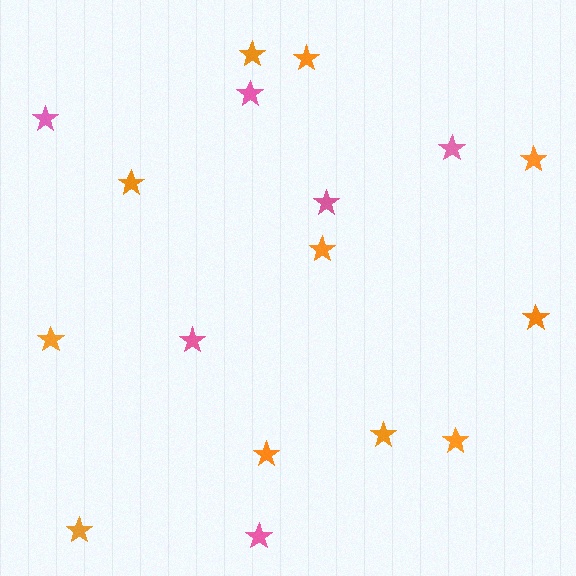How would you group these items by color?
There are 2 groups: one group of pink stars (6) and one group of orange stars (11).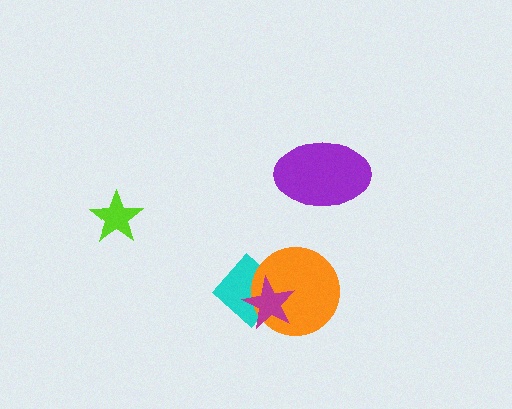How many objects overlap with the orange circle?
2 objects overlap with the orange circle.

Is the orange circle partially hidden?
Yes, it is partially covered by another shape.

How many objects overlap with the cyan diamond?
2 objects overlap with the cyan diamond.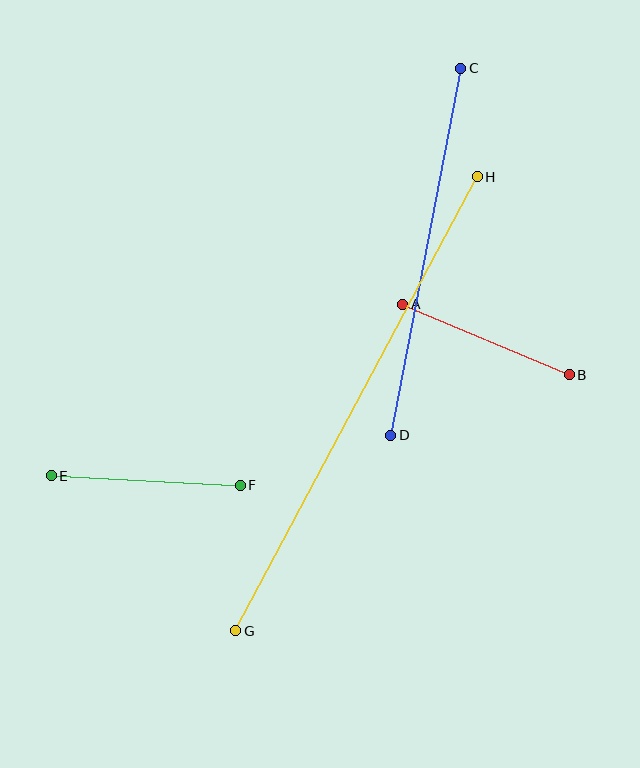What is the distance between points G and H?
The distance is approximately 514 pixels.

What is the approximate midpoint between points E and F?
The midpoint is at approximately (146, 480) pixels.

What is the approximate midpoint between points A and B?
The midpoint is at approximately (486, 339) pixels.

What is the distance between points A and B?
The distance is approximately 181 pixels.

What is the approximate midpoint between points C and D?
The midpoint is at approximately (426, 252) pixels.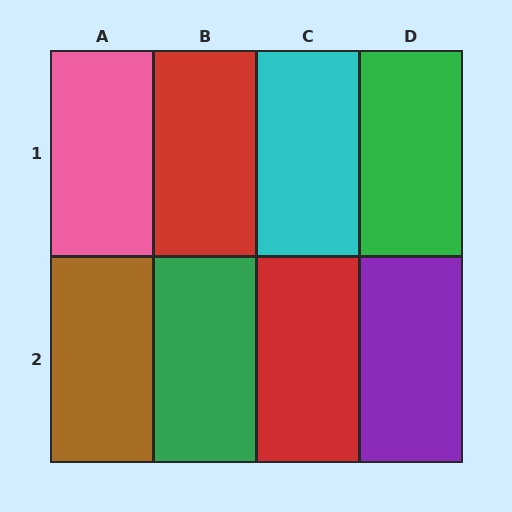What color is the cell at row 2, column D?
Purple.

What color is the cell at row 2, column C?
Red.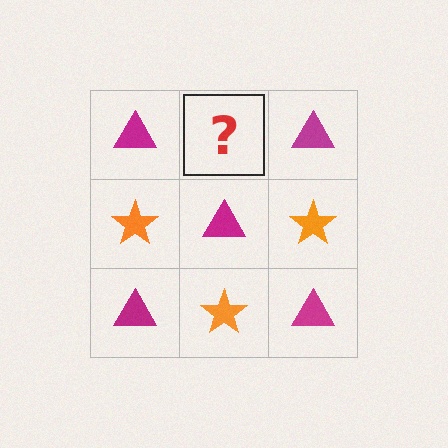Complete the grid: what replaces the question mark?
The question mark should be replaced with an orange star.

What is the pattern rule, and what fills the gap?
The rule is that it alternates magenta triangle and orange star in a checkerboard pattern. The gap should be filled with an orange star.